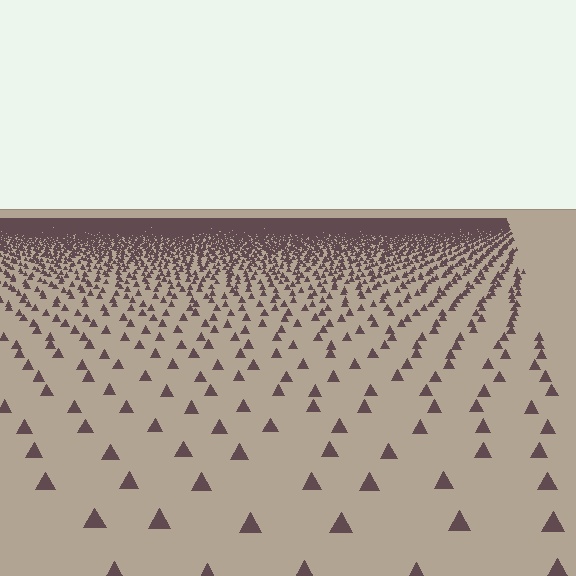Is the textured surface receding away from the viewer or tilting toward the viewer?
The surface is receding away from the viewer. Texture elements get smaller and denser toward the top.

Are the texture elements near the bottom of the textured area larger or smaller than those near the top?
Larger. Near the bottom, elements are closer to the viewer and appear at a bigger on-screen size.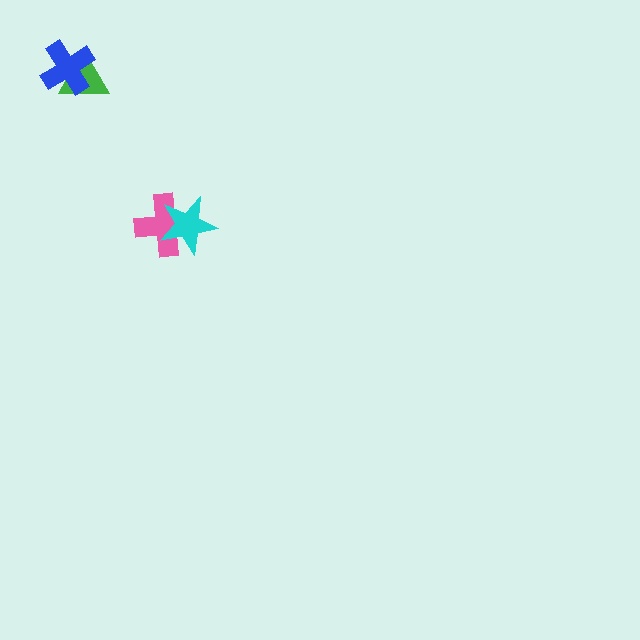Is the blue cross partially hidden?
No, no other shape covers it.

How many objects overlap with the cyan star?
1 object overlaps with the cyan star.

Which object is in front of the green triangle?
The blue cross is in front of the green triangle.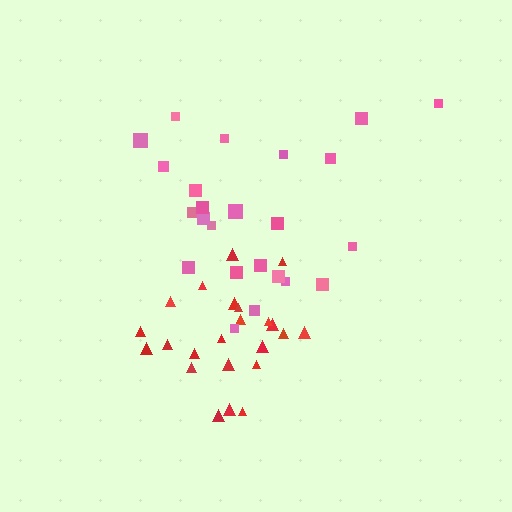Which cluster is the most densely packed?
Red.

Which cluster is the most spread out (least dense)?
Pink.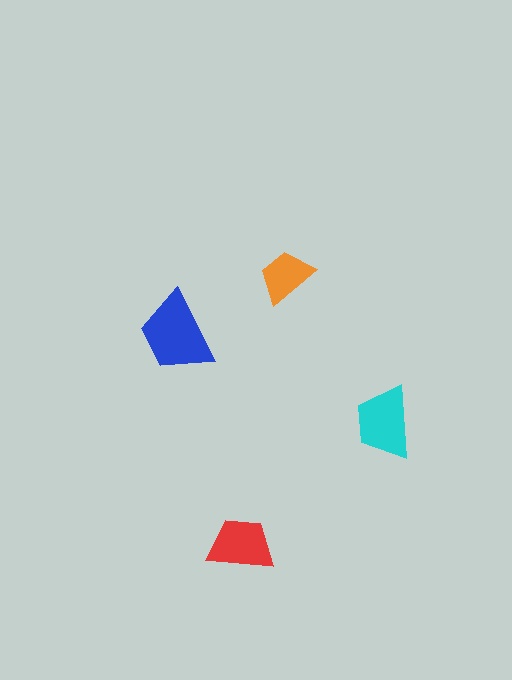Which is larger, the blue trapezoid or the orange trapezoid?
The blue one.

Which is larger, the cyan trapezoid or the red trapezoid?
The cyan one.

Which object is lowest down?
The red trapezoid is bottommost.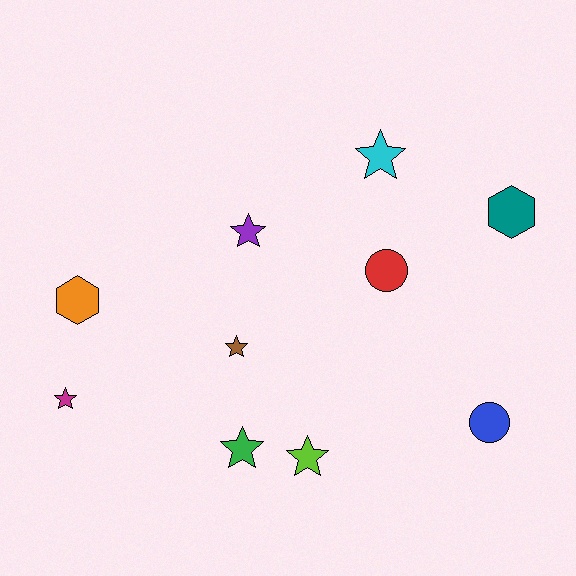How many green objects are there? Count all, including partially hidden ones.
There is 1 green object.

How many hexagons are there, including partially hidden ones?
There are 2 hexagons.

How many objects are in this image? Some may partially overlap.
There are 10 objects.